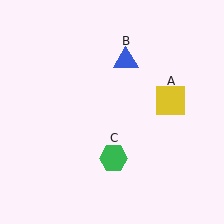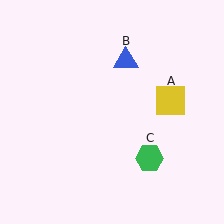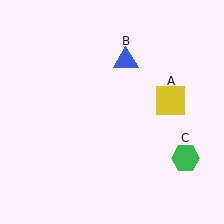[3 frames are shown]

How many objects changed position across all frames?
1 object changed position: green hexagon (object C).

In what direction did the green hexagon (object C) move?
The green hexagon (object C) moved right.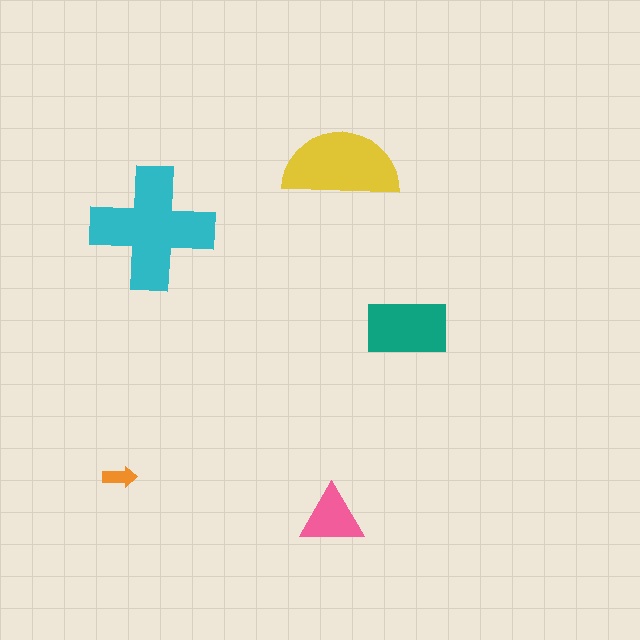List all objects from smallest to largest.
The orange arrow, the pink triangle, the teal rectangle, the yellow semicircle, the cyan cross.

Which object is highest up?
The yellow semicircle is topmost.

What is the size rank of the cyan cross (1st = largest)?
1st.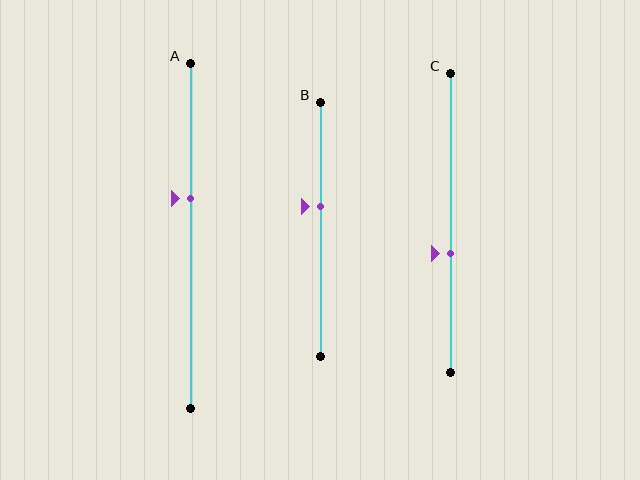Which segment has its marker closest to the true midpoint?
Segment B has its marker closest to the true midpoint.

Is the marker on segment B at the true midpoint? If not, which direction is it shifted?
No, the marker on segment B is shifted upward by about 9% of the segment length.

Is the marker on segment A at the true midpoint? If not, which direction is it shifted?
No, the marker on segment A is shifted upward by about 11% of the segment length.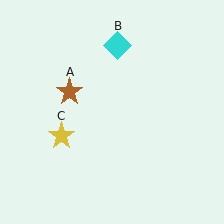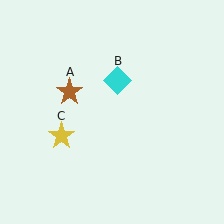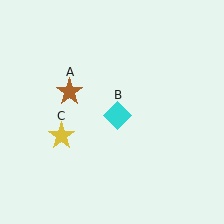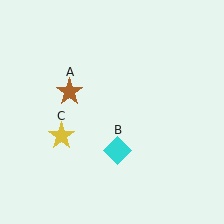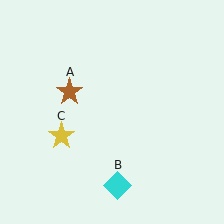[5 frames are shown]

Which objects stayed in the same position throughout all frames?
Brown star (object A) and yellow star (object C) remained stationary.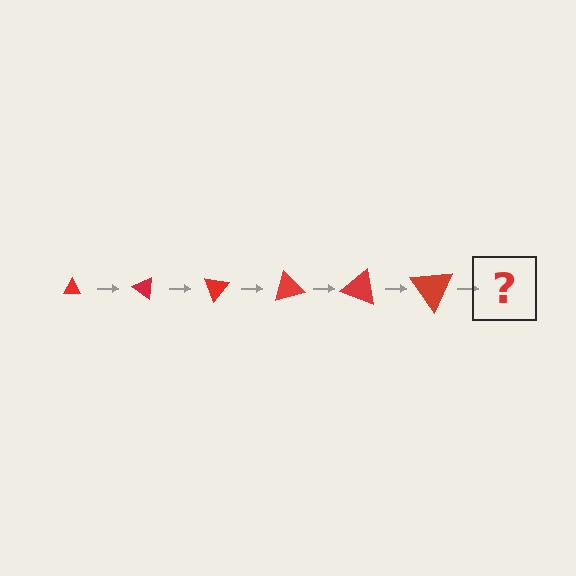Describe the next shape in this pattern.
It should be a triangle, larger than the previous one and rotated 210 degrees from the start.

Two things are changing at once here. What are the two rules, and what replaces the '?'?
The two rules are that the triangle grows larger each step and it rotates 35 degrees each step. The '?' should be a triangle, larger than the previous one and rotated 210 degrees from the start.